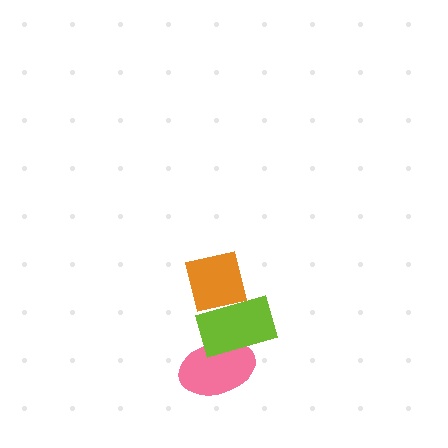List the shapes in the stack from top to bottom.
From top to bottom: the orange square, the lime rectangle, the pink ellipse.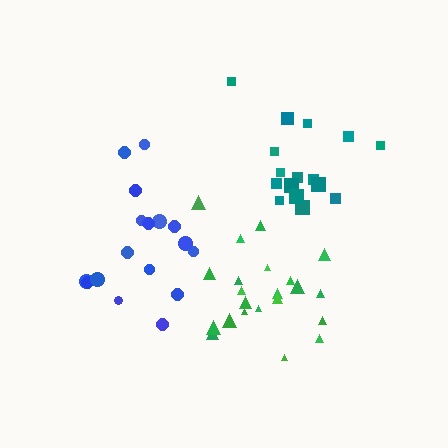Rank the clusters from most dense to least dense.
green, teal, blue.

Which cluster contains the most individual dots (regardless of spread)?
Green (22).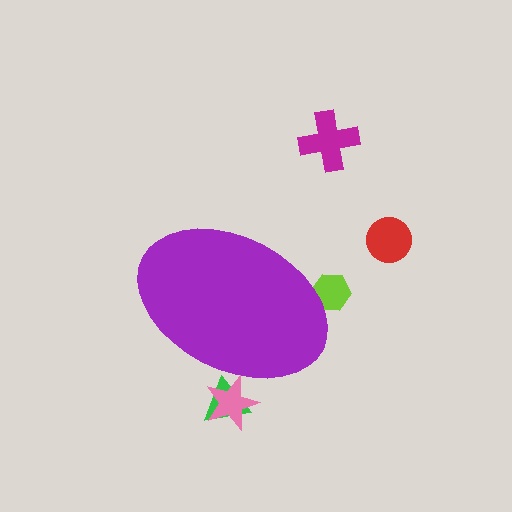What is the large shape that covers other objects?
A purple ellipse.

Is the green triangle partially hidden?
Yes, the green triangle is partially hidden behind the purple ellipse.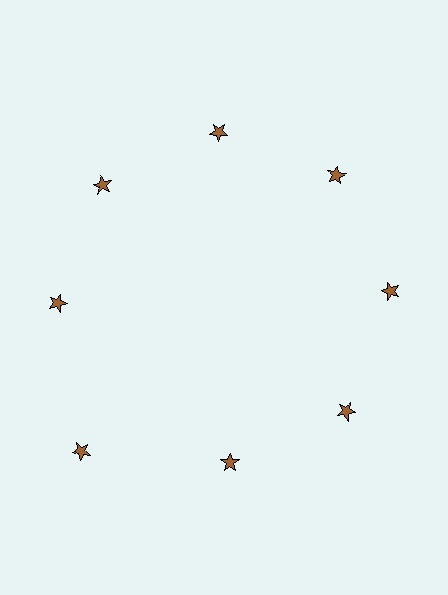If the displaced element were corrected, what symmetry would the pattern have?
It would have 8-fold rotational symmetry — the pattern would map onto itself every 45 degrees.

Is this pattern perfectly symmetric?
No. The 8 brown stars are arranged in a ring, but one element near the 8 o'clock position is pushed outward from the center, breaking the 8-fold rotational symmetry.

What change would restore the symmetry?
The symmetry would be restored by moving it inward, back onto the ring so that all 8 stars sit at equal angles and equal distance from the center.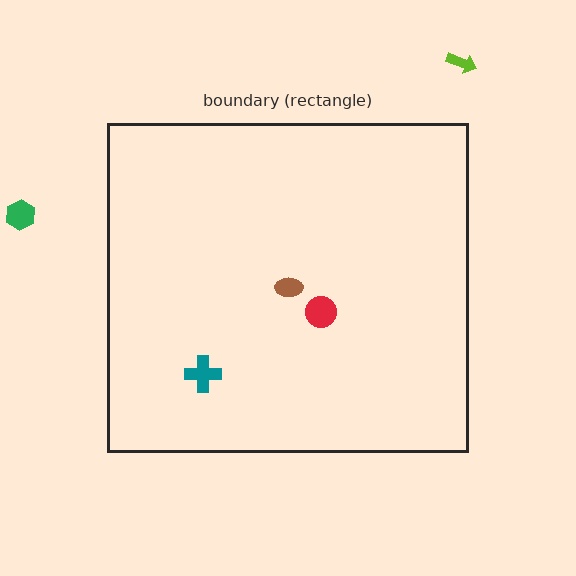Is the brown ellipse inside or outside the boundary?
Inside.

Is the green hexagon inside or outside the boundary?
Outside.